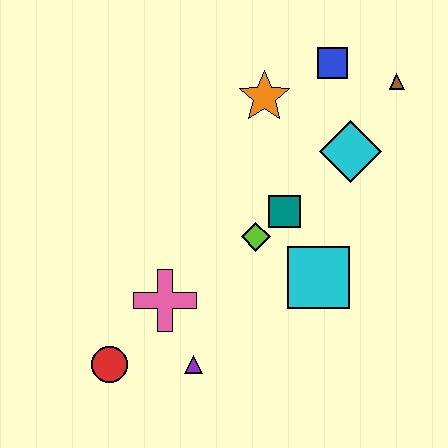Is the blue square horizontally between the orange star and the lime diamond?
No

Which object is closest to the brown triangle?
The blue square is closest to the brown triangle.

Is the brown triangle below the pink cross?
No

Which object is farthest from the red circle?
The brown triangle is farthest from the red circle.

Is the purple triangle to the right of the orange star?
No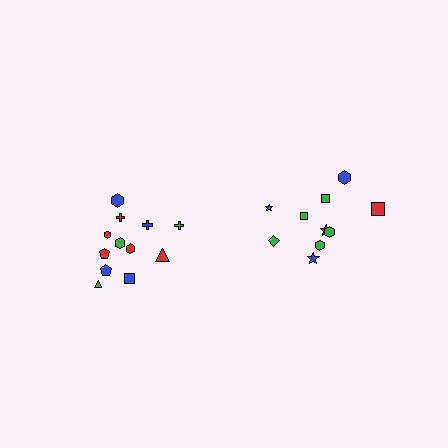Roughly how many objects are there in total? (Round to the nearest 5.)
Roughly 20 objects in total.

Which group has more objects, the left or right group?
The left group.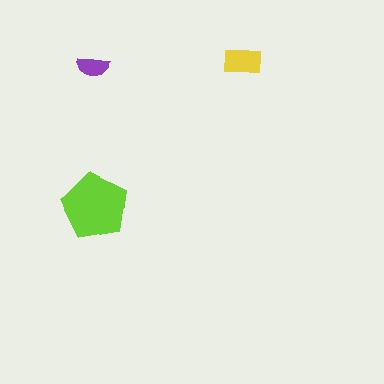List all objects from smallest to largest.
The purple semicircle, the yellow rectangle, the lime pentagon.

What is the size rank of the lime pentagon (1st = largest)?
1st.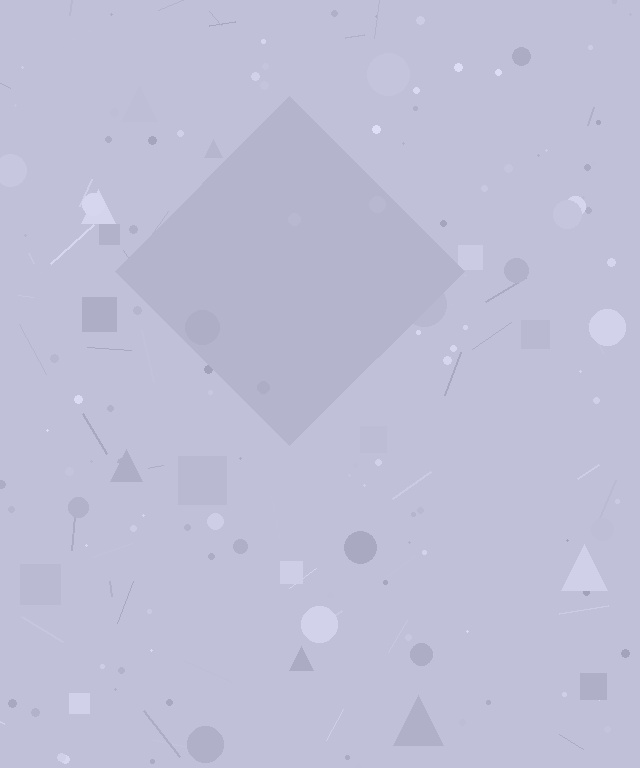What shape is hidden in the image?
A diamond is hidden in the image.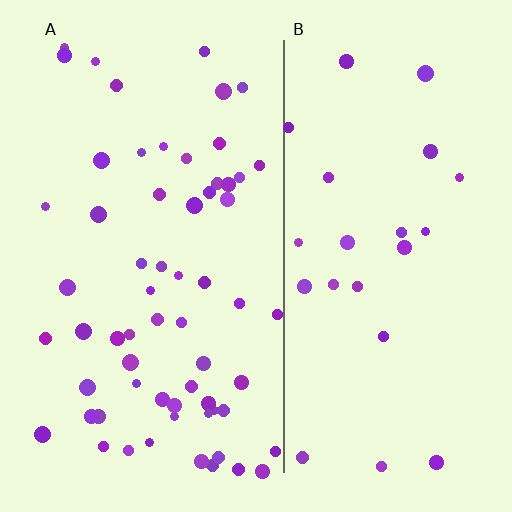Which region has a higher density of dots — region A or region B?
A (the left).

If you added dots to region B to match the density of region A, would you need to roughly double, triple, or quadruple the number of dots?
Approximately triple.